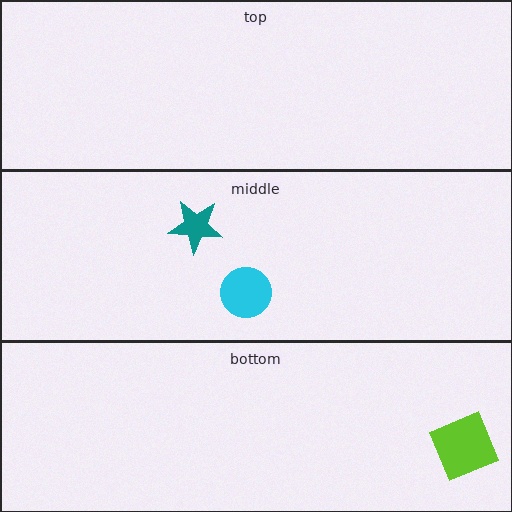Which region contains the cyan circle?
The middle region.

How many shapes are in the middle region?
2.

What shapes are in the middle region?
The cyan circle, the teal star.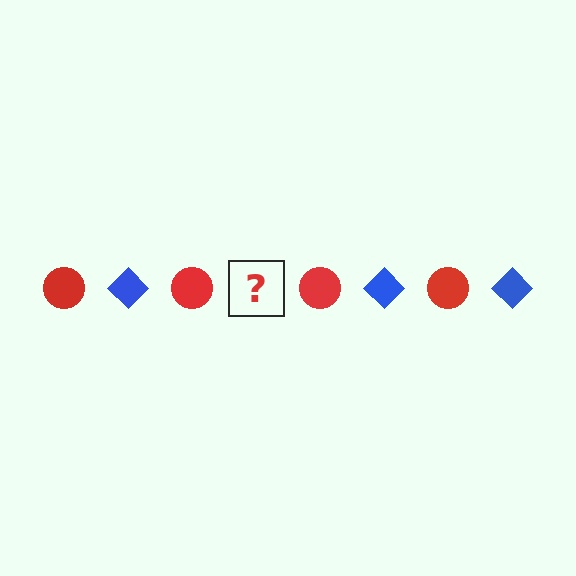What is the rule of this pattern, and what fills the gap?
The rule is that the pattern alternates between red circle and blue diamond. The gap should be filled with a blue diamond.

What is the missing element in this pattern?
The missing element is a blue diamond.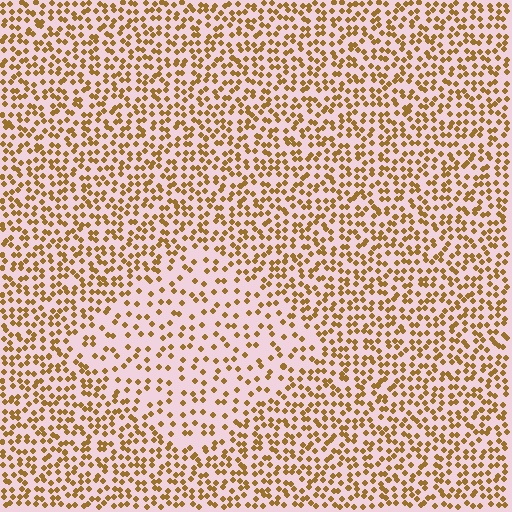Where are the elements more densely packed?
The elements are more densely packed outside the diamond boundary.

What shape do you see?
I see a diamond.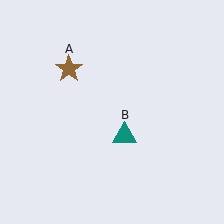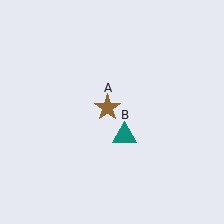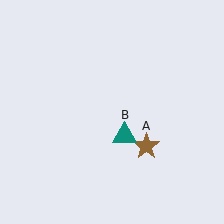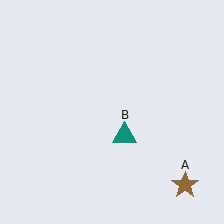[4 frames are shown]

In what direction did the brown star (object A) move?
The brown star (object A) moved down and to the right.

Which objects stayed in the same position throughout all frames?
Teal triangle (object B) remained stationary.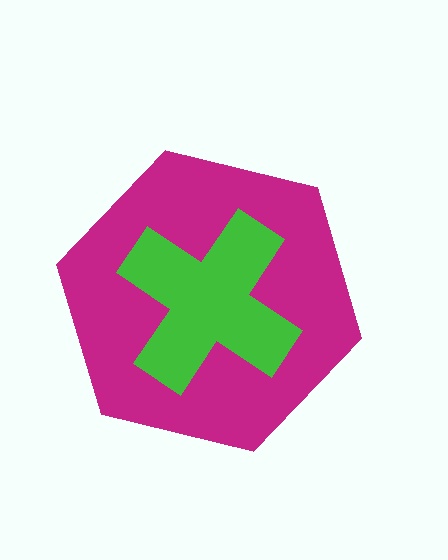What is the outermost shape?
The magenta hexagon.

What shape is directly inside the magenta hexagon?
The green cross.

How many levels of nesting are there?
2.